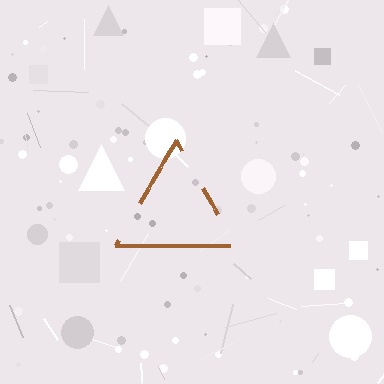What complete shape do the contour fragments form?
The contour fragments form a triangle.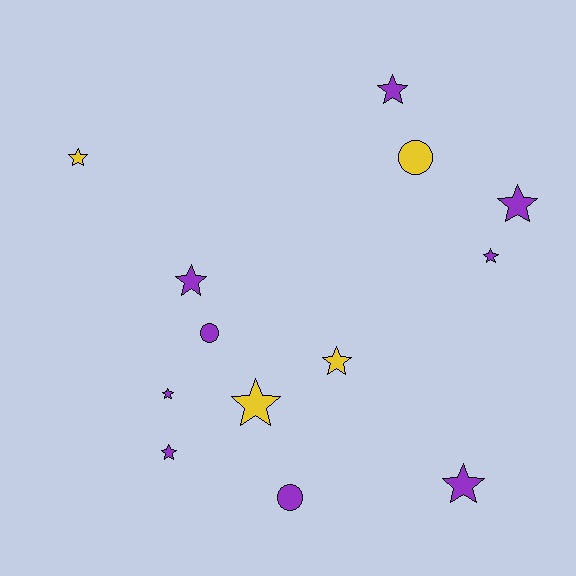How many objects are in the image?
There are 13 objects.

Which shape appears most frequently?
Star, with 10 objects.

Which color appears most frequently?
Purple, with 9 objects.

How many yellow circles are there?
There is 1 yellow circle.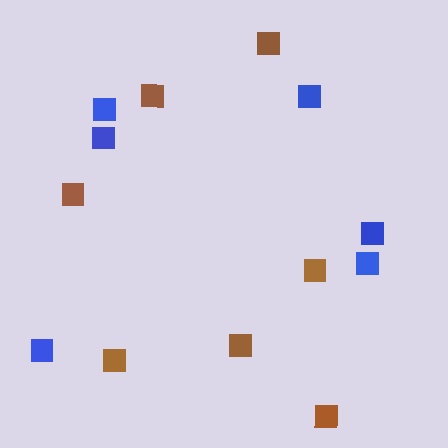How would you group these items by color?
There are 2 groups: one group of blue squares (6) and one group of brown squares (7).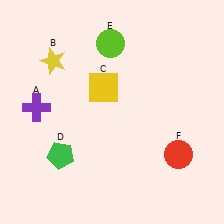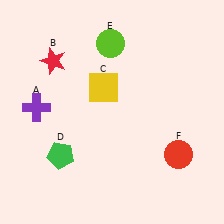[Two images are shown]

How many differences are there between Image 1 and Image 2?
There is 1 difference between the two images.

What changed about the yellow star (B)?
In Image 1, B is yellow. In Image 2, it changed to red.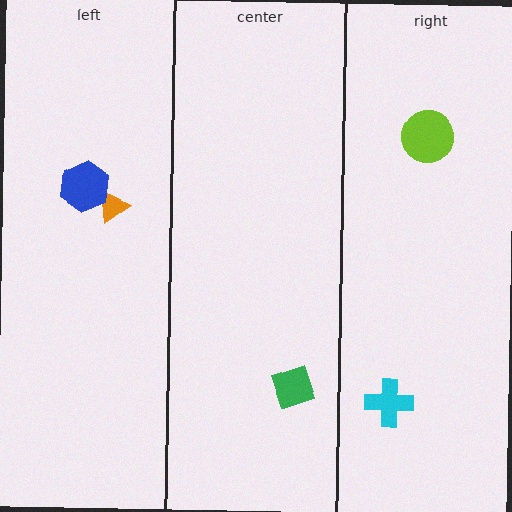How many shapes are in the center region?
1.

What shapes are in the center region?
The green square.